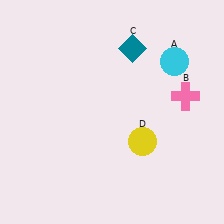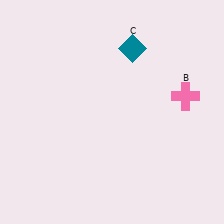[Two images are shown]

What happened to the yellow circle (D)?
The yellow circle (D) was removed in Image 2. It was in the bottom-right area of Image 1.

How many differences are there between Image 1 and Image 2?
There are 2 differences between the two images.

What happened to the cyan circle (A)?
The cyan circle (A) was removed in Image 2. It was in the top-right area of Image 1.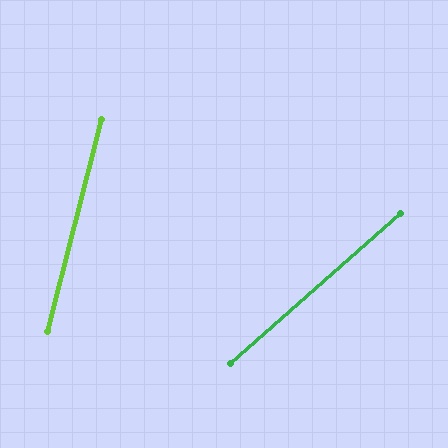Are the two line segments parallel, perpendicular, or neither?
Neither parallel nor perpendicular — they differ by about 34°.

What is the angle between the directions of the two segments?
Approximately 34 degrees.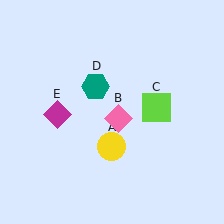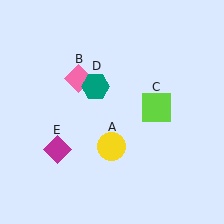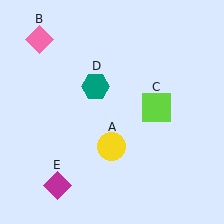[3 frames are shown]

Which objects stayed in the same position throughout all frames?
Yellow circle (object A) and lime square (object C) and teal hexagon (object D) remained stationary.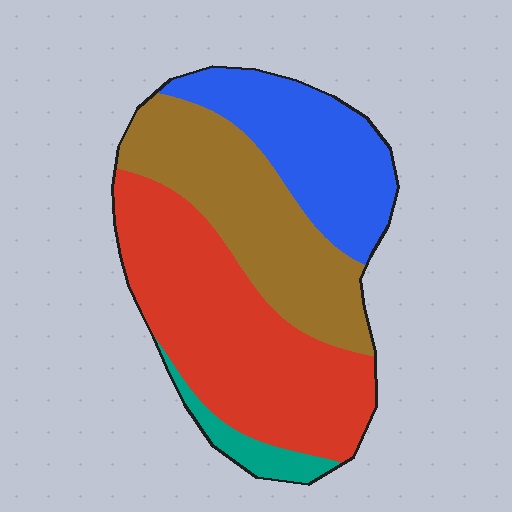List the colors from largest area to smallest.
From largest to smallest: red, brown, blue, teal.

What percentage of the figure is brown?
Brown covers around 30% of the figure.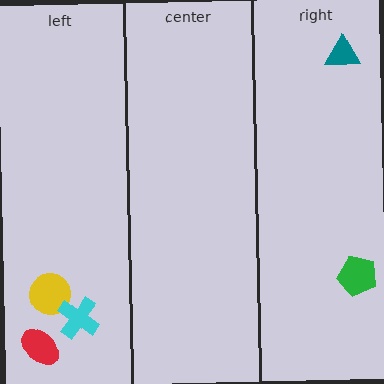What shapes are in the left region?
The yellow circle, the cyan cross, the red ellipse.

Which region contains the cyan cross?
The left region.